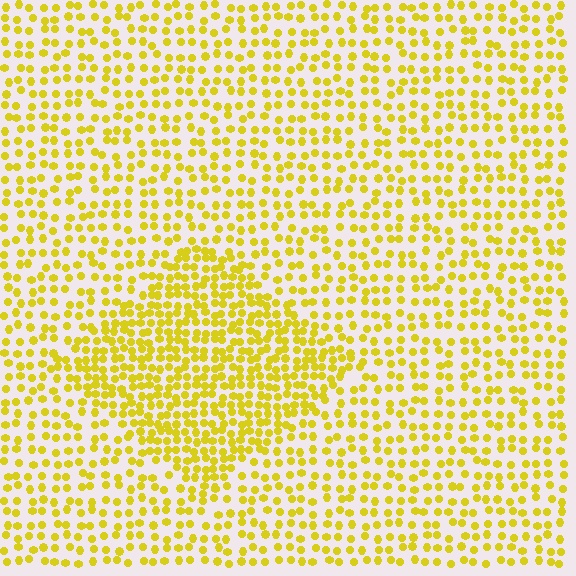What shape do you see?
I see a diamond.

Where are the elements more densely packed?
The elements are more densely packed inside the diamond boundary.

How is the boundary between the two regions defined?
The boundary is defined by a change in element density (approximately 1.8x ratio). All elements are the same color, size, and shape.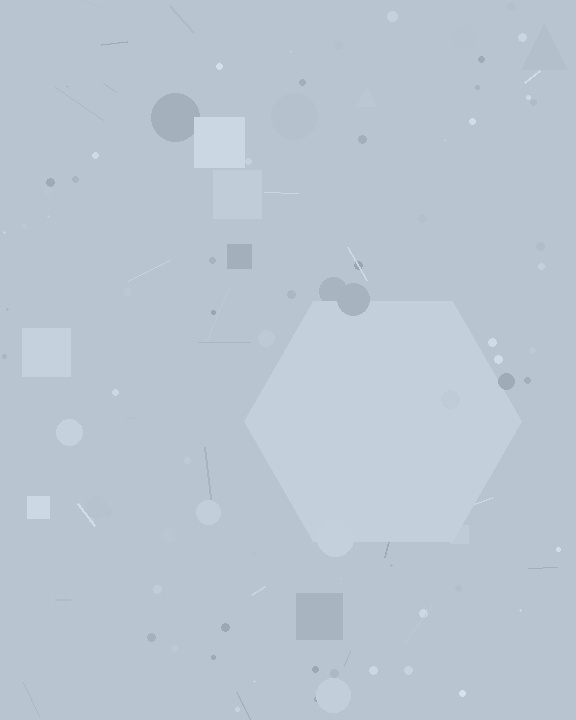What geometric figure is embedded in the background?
A hexagon is embedded in the background.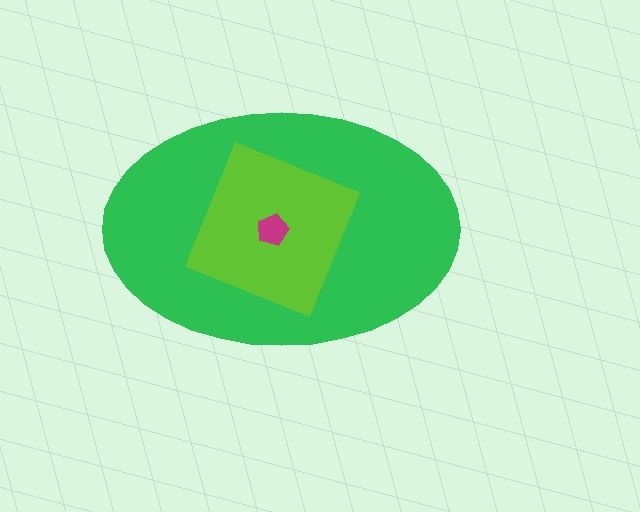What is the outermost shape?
The green ellipse.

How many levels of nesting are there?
3.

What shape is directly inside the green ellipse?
The lime square.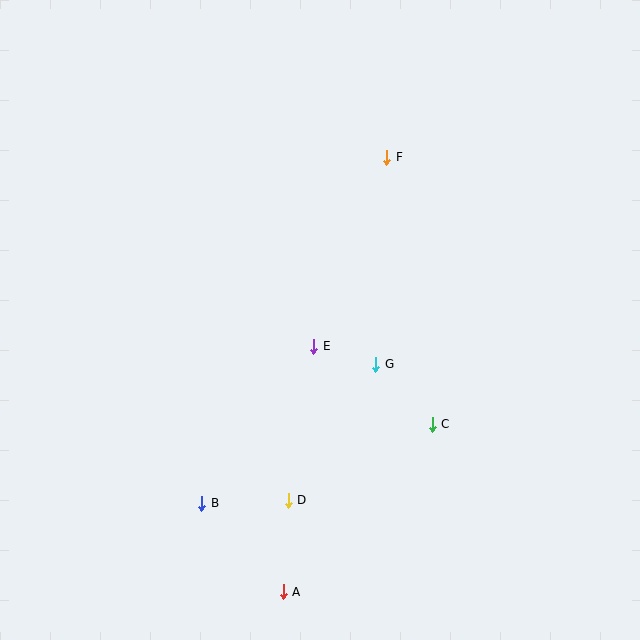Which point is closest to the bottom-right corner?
Point C is closest to the bottom-right corner.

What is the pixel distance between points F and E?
The distance between F and E is 202 pixels.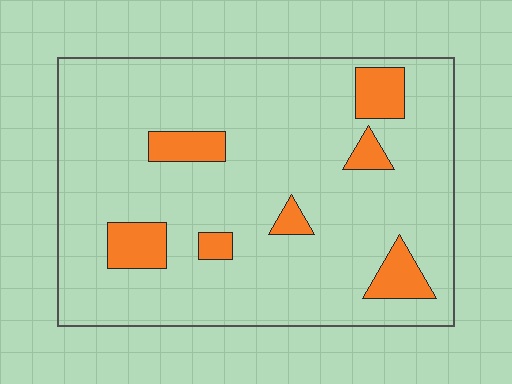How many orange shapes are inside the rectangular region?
7.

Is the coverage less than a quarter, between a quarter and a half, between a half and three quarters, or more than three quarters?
Less than a quarter.